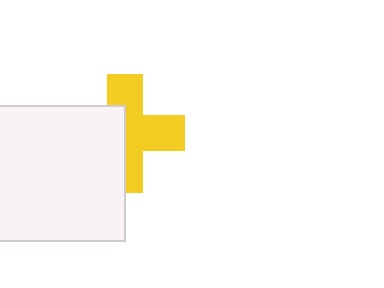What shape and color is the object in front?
The object in front is a white square.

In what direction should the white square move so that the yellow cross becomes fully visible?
The white square should move left. That is the shortest direction to clear the overlap and leave the yellow cross fully visible.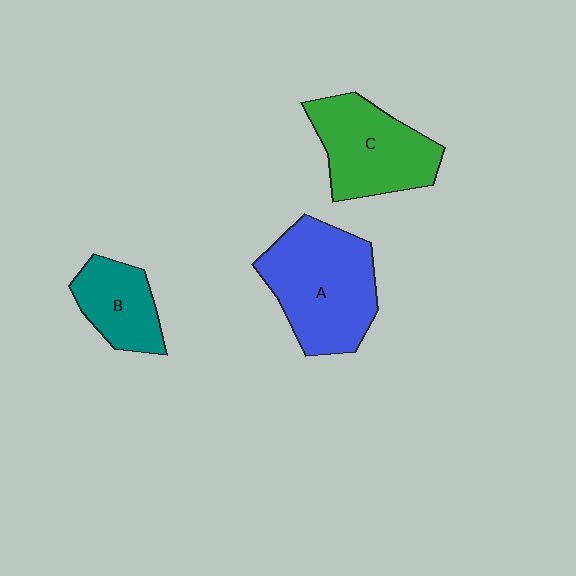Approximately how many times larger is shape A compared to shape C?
Approximately 1.2 times.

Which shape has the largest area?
Shape A (blue).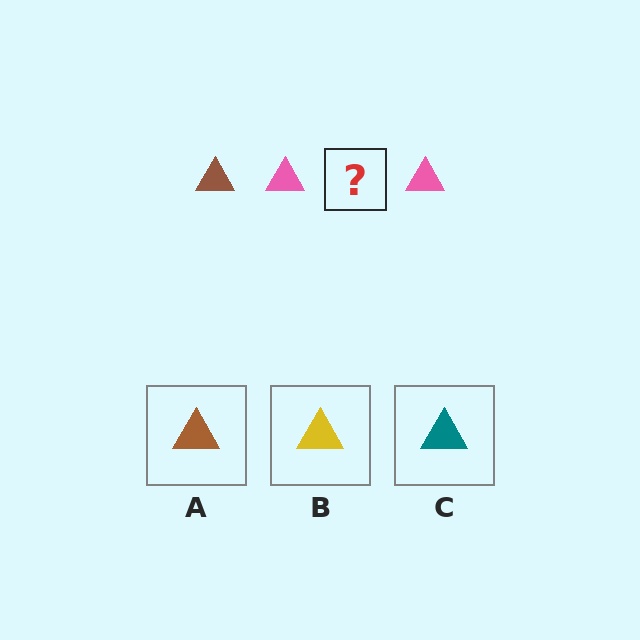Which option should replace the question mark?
Option A.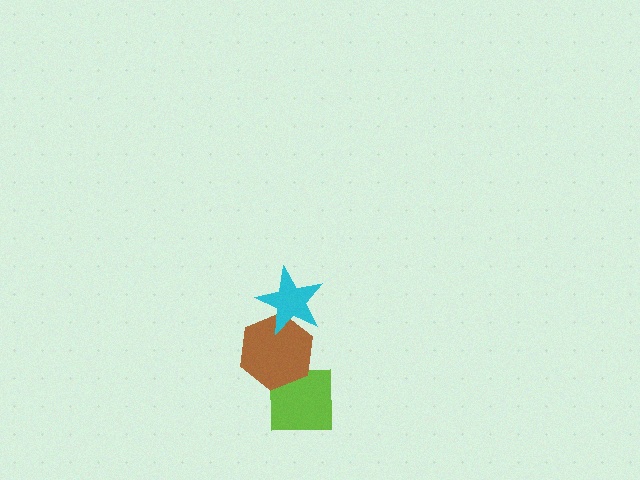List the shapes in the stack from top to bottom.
From top to bottom: the cyan star, the brown hexagon, the lime square.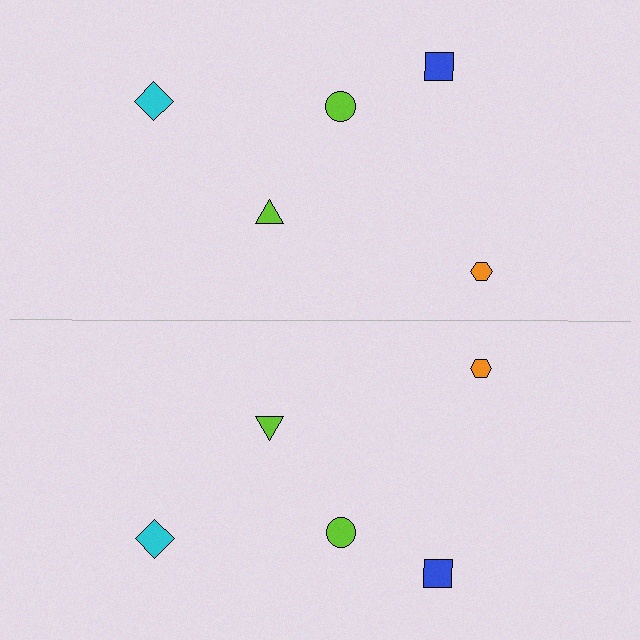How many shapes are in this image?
There are 10 shapes in this image.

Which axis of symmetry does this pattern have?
The pattern has a horizontal axis of symmetry running through the center of the image.